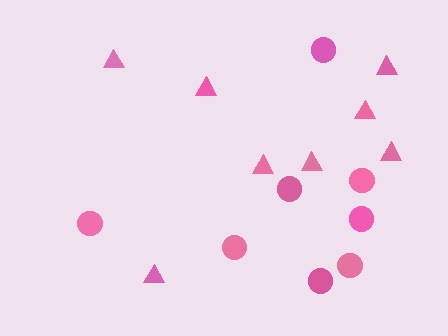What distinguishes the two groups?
There are 2 groups: one group of circles (8) and one group of triangles (8).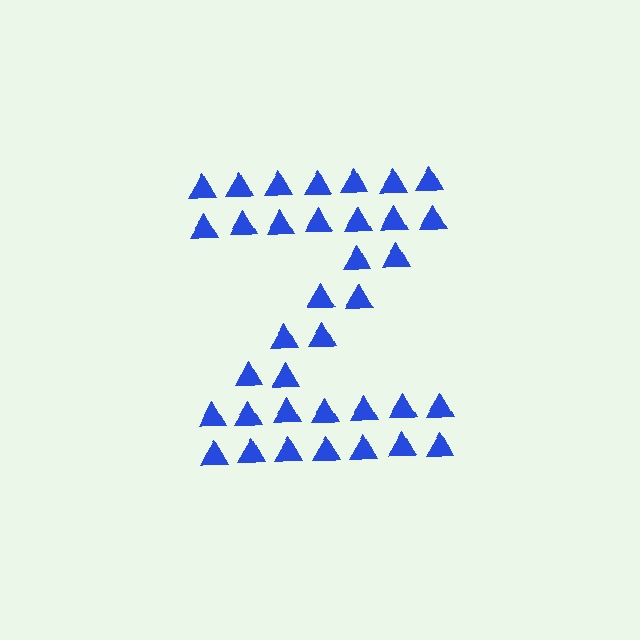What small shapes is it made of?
It is made of small triangles.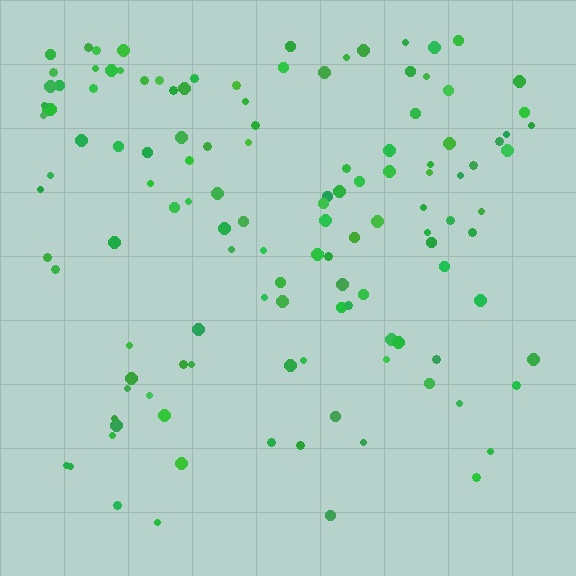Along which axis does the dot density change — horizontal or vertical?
Vertical.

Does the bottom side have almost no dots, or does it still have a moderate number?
Still a moderate number, just noticeably fewer than the top.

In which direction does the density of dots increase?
From bottom to top, with the top side densest.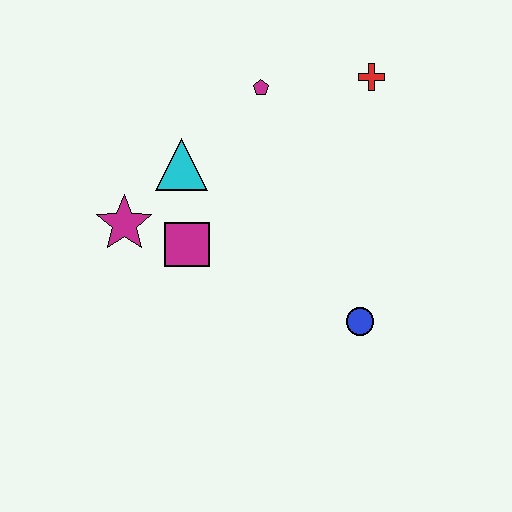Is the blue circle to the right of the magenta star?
Yes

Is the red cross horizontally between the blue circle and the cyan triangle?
No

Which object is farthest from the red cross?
The magenta star is farthest from the red cross.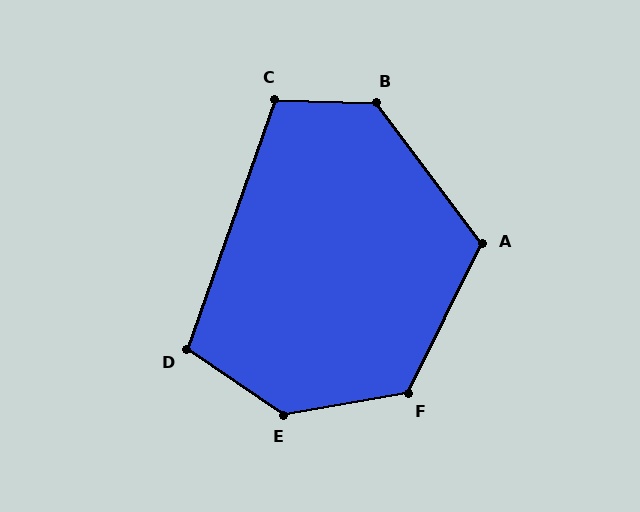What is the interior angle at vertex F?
Approximately 126 degrees (obtuse).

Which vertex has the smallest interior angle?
D, at approximately 104 degrees.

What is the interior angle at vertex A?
Approximately 117 degrees (obtuse).